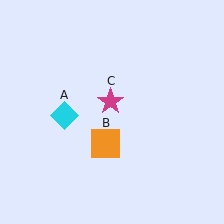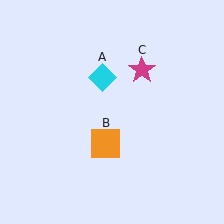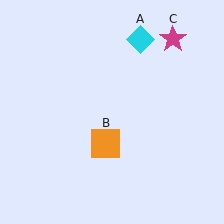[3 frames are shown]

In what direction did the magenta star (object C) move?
The magenta star (object C) moved up and to the right.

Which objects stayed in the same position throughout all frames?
Orange square (object B) remained stationary.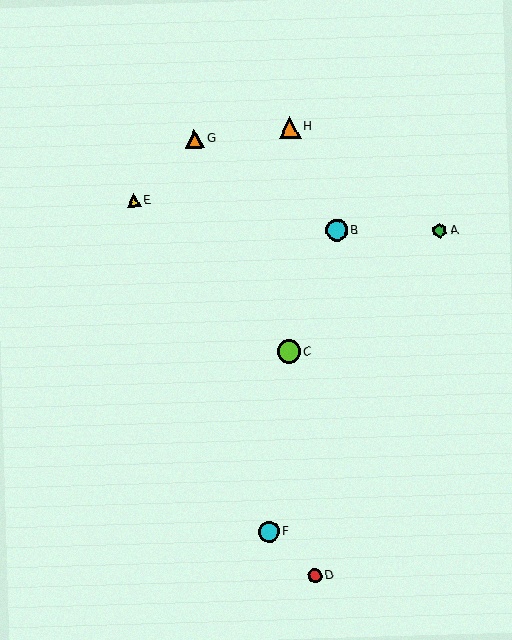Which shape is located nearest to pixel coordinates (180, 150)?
The orange triangle (labeled G) at (194, 139) is nearest to that location.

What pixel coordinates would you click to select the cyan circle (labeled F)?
Click at (269, 532) to select the cyan circle F.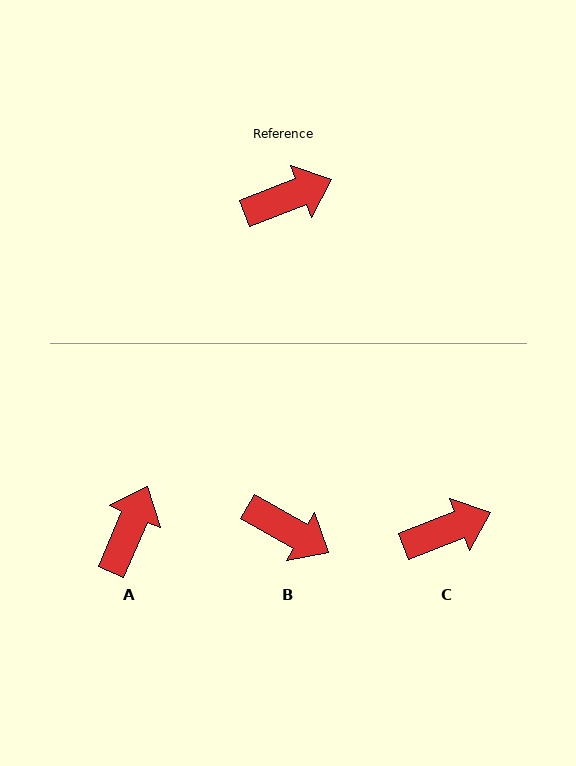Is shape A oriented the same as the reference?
No, it is off by about 46 degrees.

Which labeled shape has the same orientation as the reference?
C.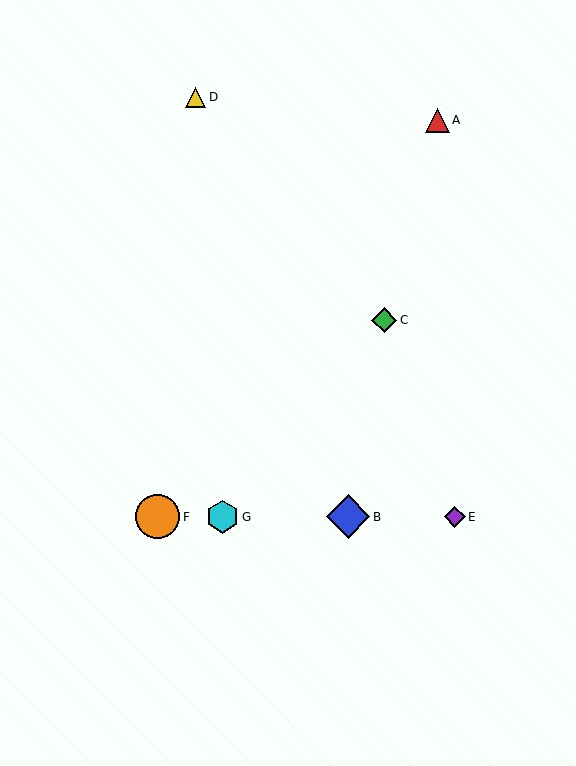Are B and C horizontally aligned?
No, B is at y≈517 and C is at y≈320.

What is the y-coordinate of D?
Object D is at y≈97.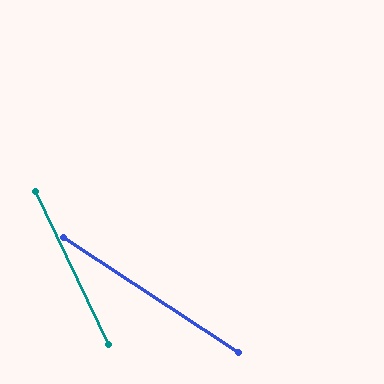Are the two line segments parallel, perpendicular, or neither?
Neither parallel nor perpendicular — they differ by about 31°.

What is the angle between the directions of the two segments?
Approximately 31 degrees.